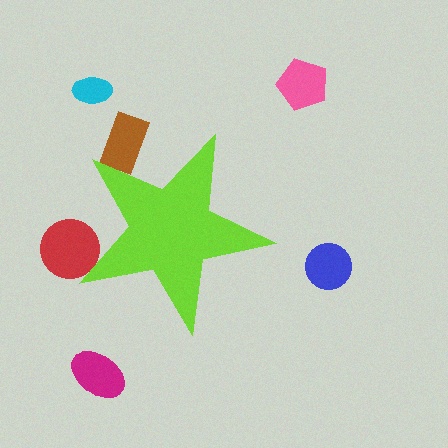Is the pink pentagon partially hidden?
No, the pink pentagon is fully visible.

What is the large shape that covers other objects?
A lime star.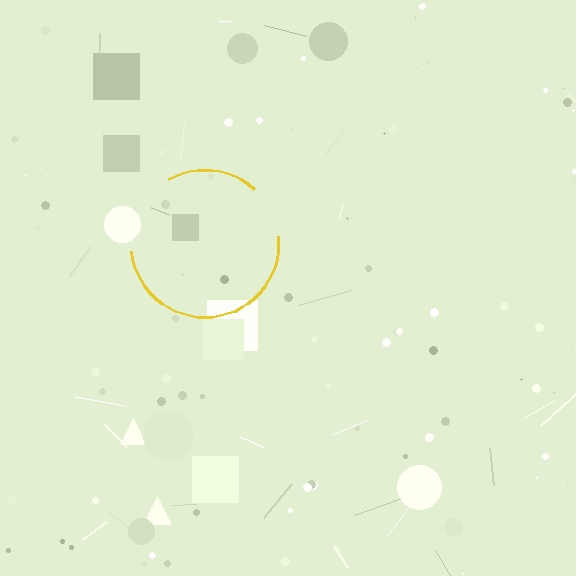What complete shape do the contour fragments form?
The contour fragments form a circle.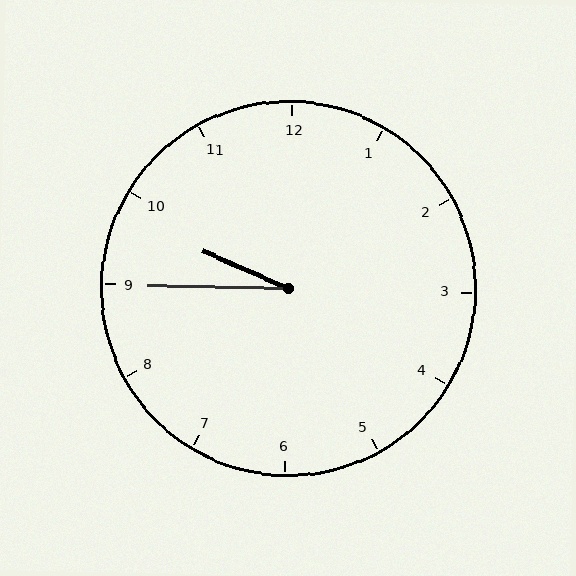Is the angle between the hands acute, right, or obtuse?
It is acute.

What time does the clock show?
9:45.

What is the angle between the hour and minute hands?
Approximately 22 degrees.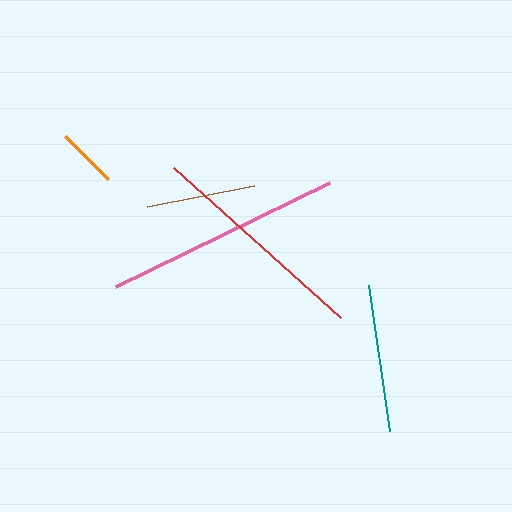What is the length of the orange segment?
The orange segment is approximately 61 pixels long.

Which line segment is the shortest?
The orange line is the shortest at approximately 61 pixels.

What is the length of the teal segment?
The teal segment is approximately 148 pixels long.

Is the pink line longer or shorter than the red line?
The pink line is longer than the red line.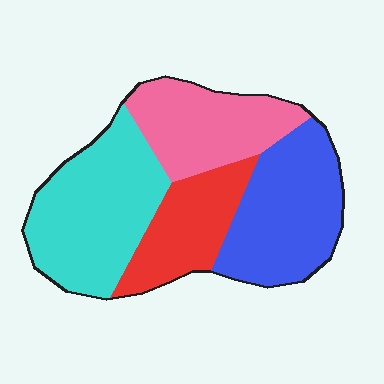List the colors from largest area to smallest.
From largest to smallest: cyan, blue, pink, red.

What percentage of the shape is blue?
Blue takes up between a quarter and a half of the shape.